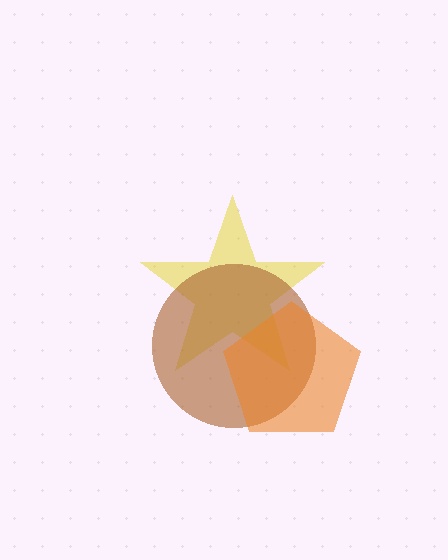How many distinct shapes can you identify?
There are 3 distinct shapes: a yellow star, a brown circle, an orange pentagon.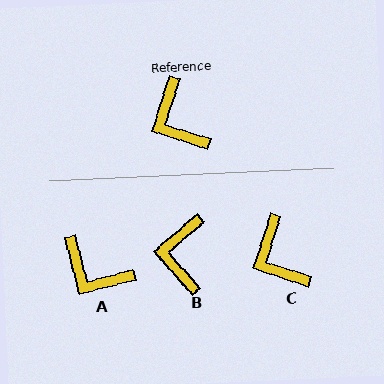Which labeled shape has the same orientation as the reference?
C.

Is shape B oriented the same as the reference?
No, it is off by about 31 degrees.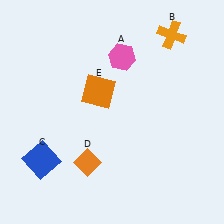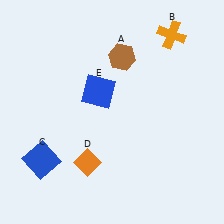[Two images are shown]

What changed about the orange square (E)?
In Image 1, E is orange. In Image 2, it changed to blue.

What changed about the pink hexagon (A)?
In Image 1, A is pink. In Image 2, it changed to brown.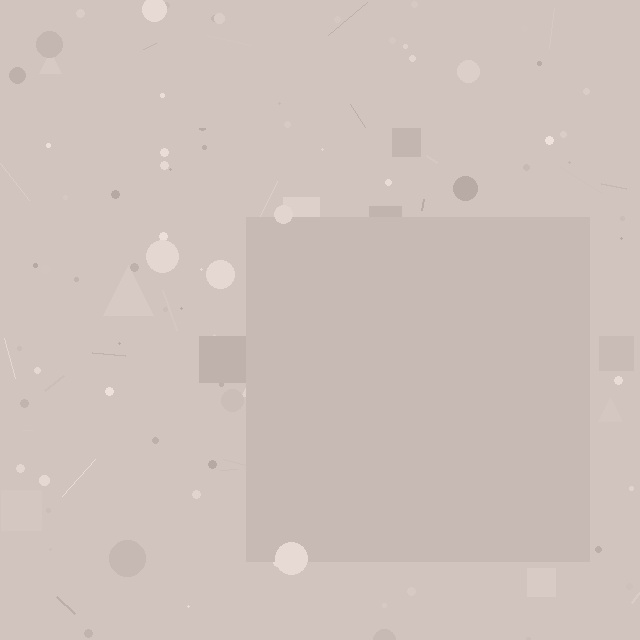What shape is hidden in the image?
A square is hidden in the image.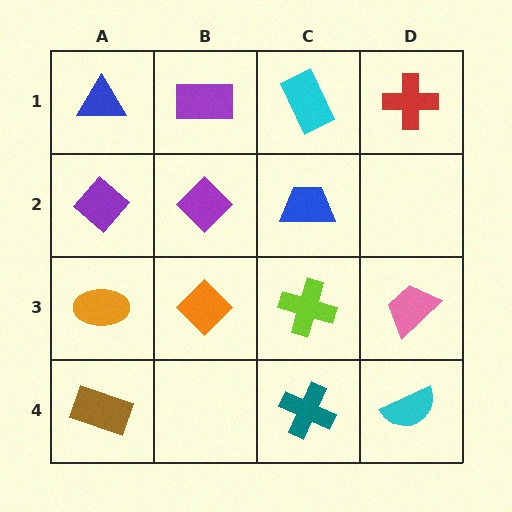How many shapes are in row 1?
4 shapes.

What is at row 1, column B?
A purple rectangle.